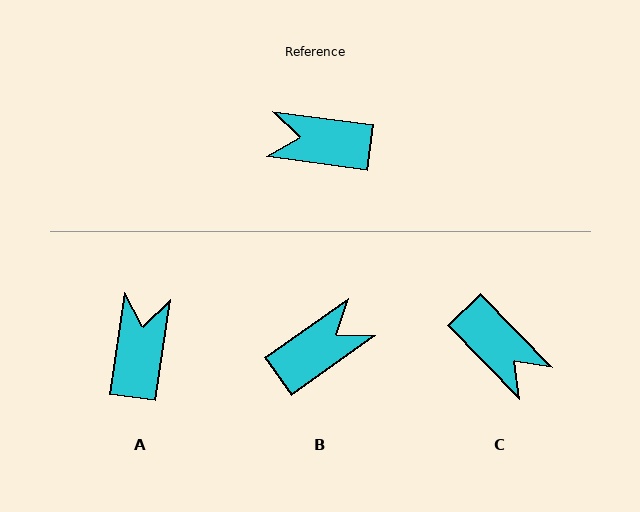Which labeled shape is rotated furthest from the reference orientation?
C, about 141 degrees away.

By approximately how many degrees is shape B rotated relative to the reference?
Approximately 137 degrees clockwise.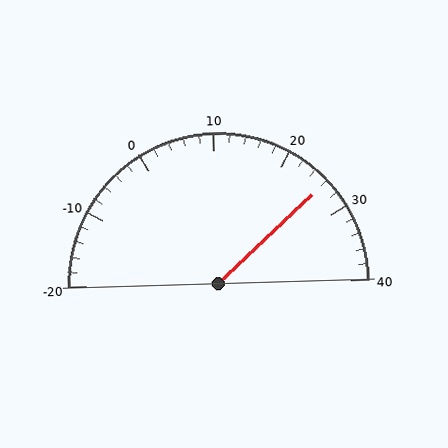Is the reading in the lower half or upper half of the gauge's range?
The reading is in the upper half of the range (-20 to 40).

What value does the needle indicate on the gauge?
The needle indicates approximately 26.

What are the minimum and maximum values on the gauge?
The gauge ranges from -20 to 40.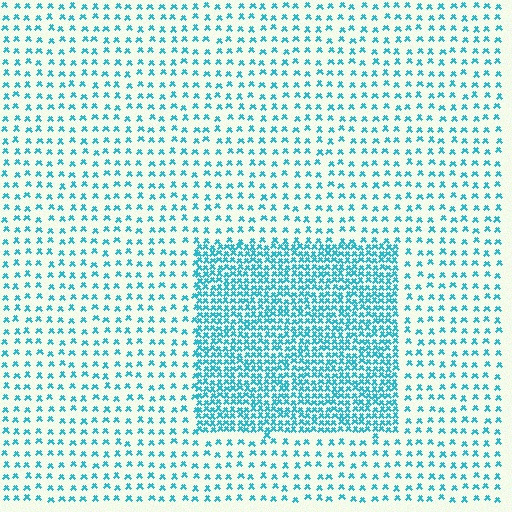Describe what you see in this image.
The image contains small cyan elements arranged at two different densities. A rectangle-shaped region is visible where the elements are more densely packed than the surrounding area.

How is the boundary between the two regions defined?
The boundary is defined by a change in element density (approximately 2.7x ratio). All elements are the same color, size, and shape.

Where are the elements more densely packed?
The elements are more densely packed inside the rectangle boundary.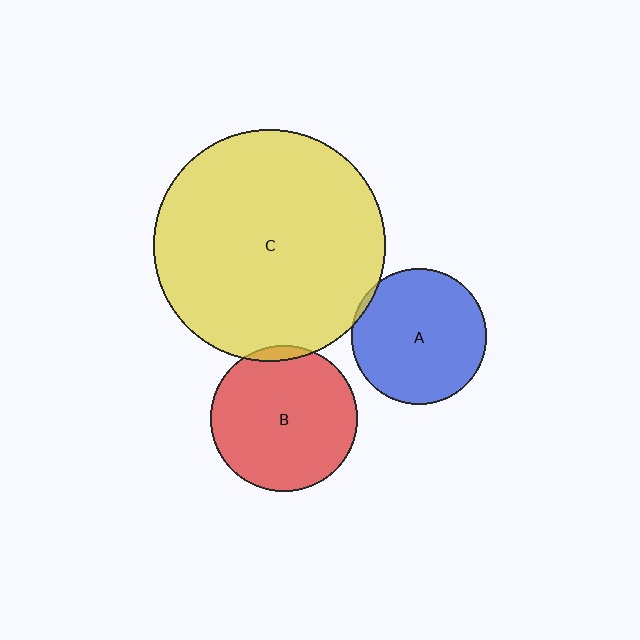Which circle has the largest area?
Circle C (yellow).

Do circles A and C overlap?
Yes.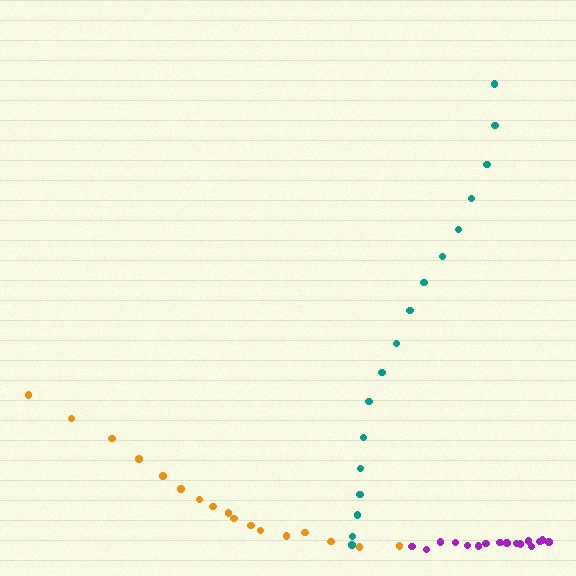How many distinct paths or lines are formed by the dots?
There are 3 distinct paths.